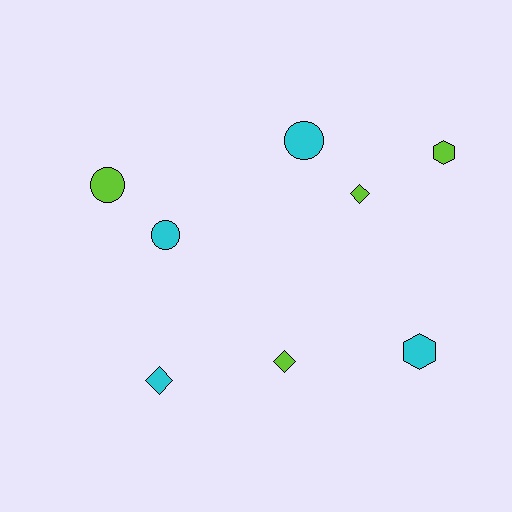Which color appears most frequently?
Lime, with 4 objects.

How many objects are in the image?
There are 8 objects.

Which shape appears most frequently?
Diamond, with 3 objects.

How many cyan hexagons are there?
There is 1 cyan hexagon.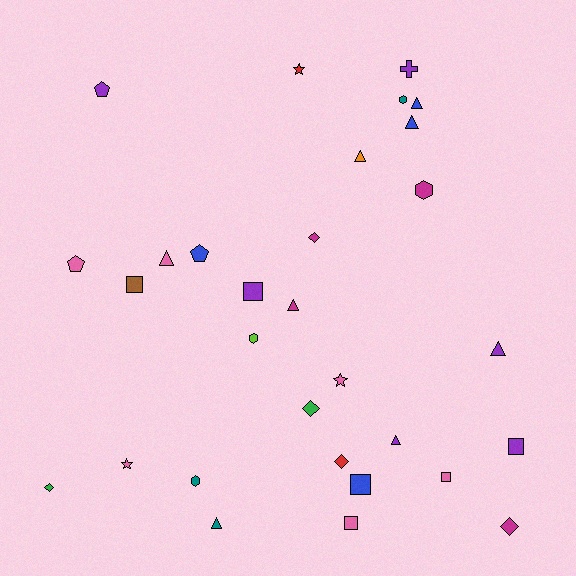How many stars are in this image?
There are 3 stars.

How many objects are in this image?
There are 30 objects.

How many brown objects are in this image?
There is 1 brown object.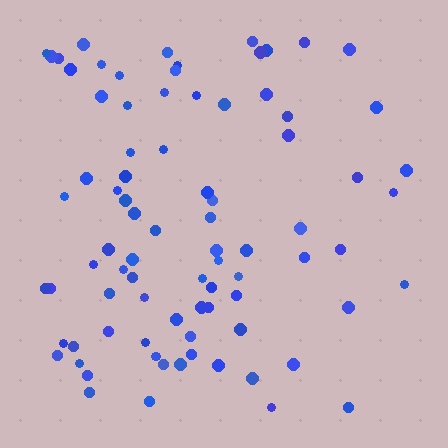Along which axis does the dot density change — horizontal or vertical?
Horizontal.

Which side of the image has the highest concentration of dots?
The left.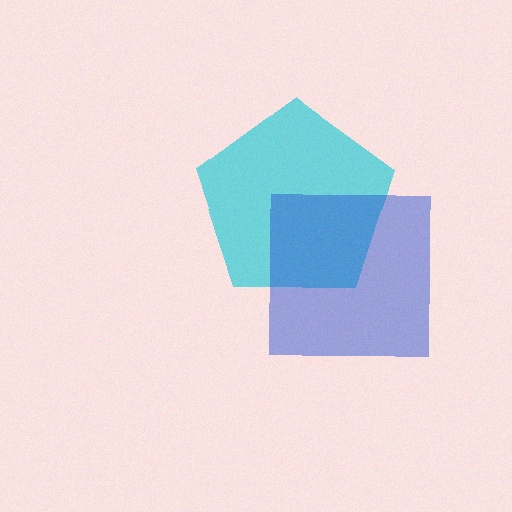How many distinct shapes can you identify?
There are 2 distinct shapes: a cyan pentagon, a blue square.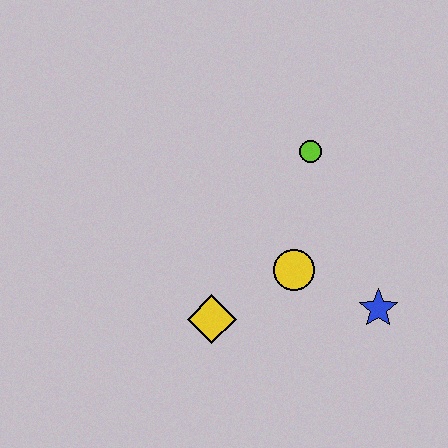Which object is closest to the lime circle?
The yellow circle is closest to the lime circle.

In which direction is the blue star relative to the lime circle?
The blue star is below the lime circle.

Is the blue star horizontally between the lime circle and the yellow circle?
No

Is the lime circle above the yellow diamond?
Yes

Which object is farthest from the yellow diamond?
The lime circle is farthest from the yellow diamond.